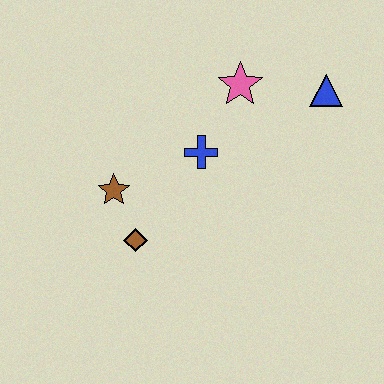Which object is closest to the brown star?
The brown diamond is closest to the brown star.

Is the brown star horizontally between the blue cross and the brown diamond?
No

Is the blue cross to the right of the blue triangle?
No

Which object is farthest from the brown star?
The blue triangle is farthest from the brown star.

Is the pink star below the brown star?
No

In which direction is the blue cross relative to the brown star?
The blue cross is to the right of the brown star.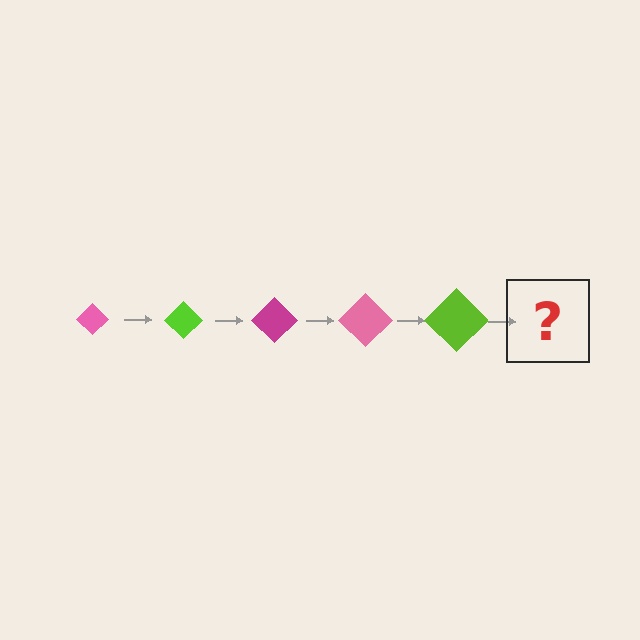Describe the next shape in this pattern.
It should be a magenta diamond, larger than the previous one.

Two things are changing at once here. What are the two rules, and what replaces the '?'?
The two rules are that the diamond grows larger each step and the color cycles through pink, lime, and magenta. The '?' should be a magenta diamond, larger than the previous one.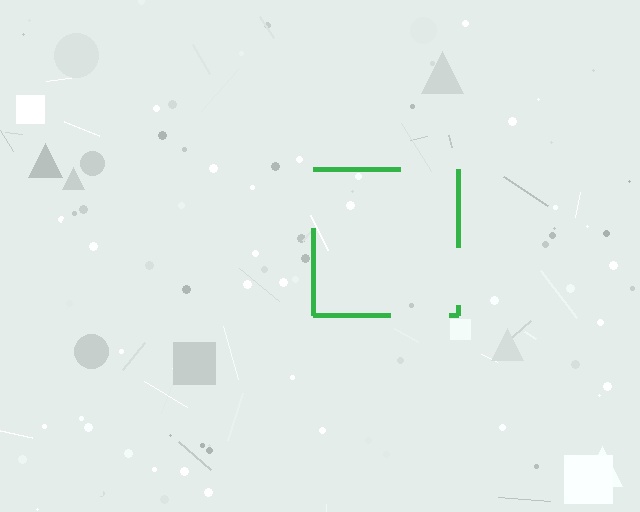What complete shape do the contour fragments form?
The contour fragments form a square.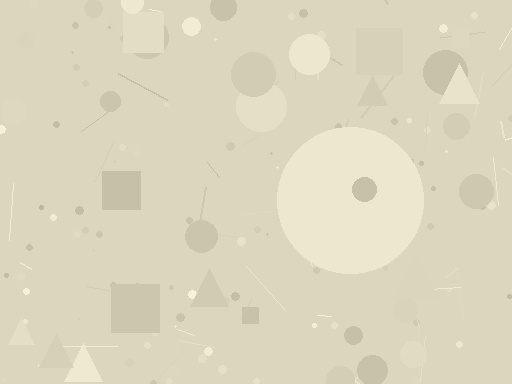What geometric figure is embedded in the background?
A circle is embedded in the background.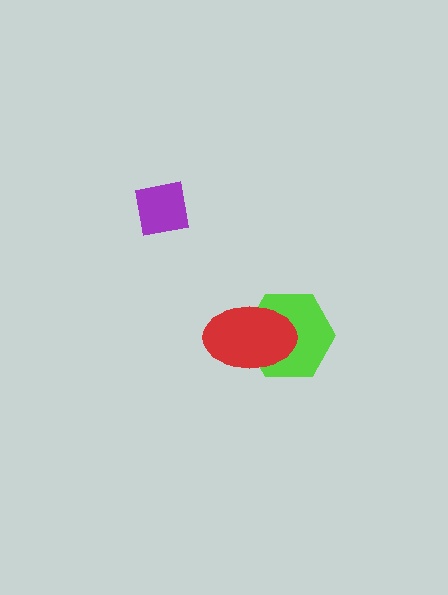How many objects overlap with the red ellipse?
1 object overlaps with the red ellipse.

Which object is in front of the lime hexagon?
The red ellipse is in front of the lime hexagon.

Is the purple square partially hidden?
No, no other shape covers it.